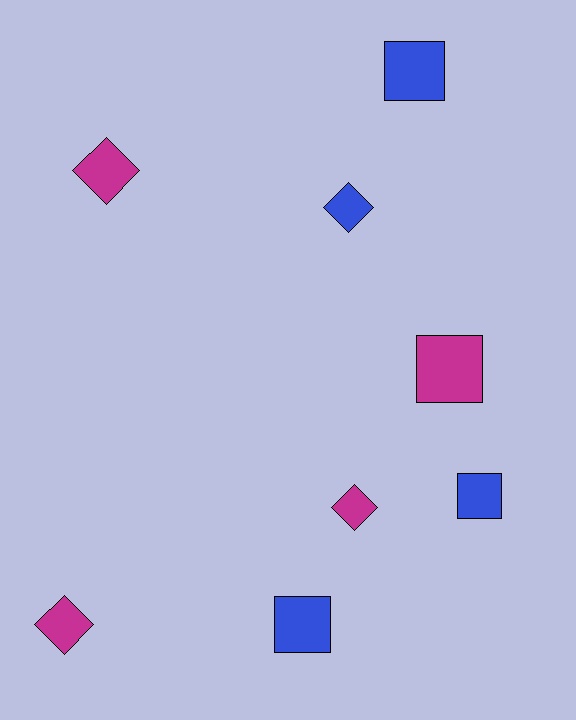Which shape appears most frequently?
Square, with 4 objects.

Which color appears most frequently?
Blue, with 4 objects.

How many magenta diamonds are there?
There are 3 magenta diamonds.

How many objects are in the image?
There are 8 objects.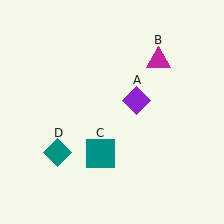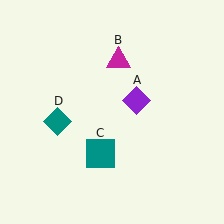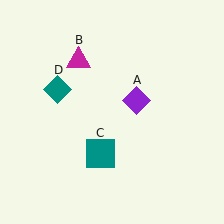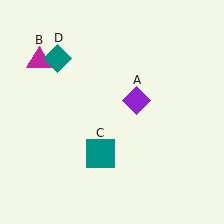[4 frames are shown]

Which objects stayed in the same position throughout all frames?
Purple diamond (object A) and teal square (object C) remained stationary.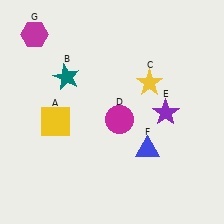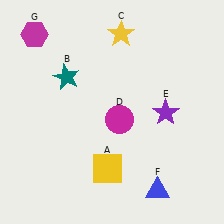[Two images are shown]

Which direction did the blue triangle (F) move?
The blue triangle (F) moved down.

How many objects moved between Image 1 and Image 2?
3 objects moved between the two images.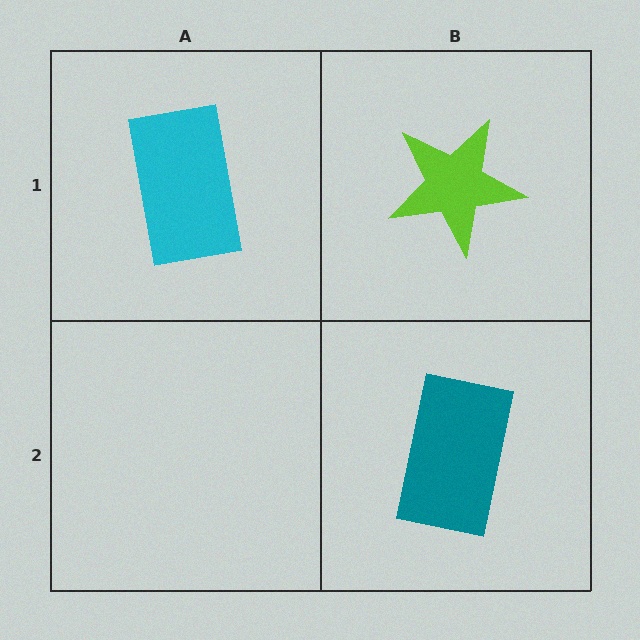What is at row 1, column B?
A lime star.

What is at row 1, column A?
A cyan rectangle.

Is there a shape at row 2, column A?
No, that cell is empty.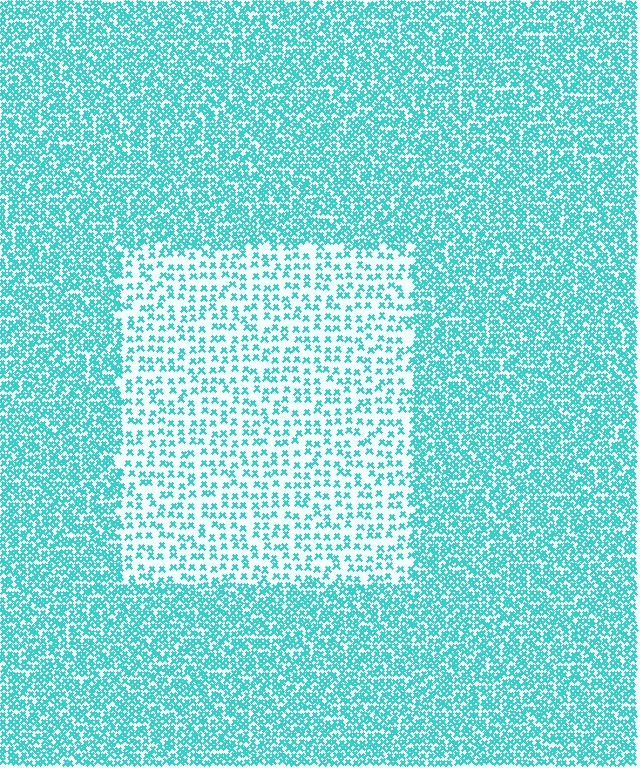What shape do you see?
I see a rectangle.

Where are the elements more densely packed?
The elements are more densely packed outside the rectangle boundary.